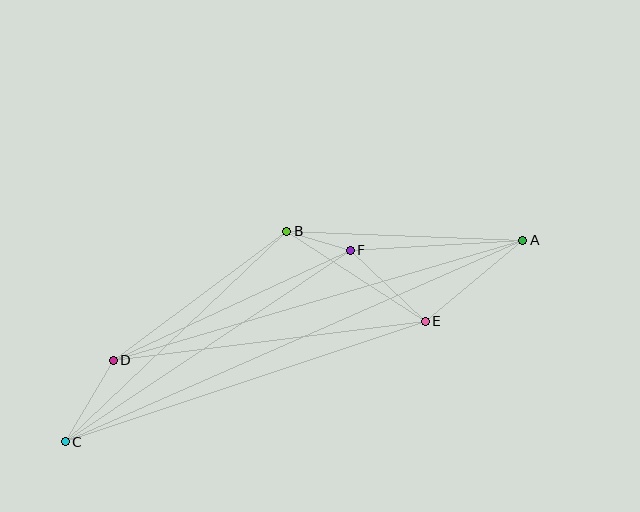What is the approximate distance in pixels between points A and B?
The distance between A and B is approximately 236 pixels.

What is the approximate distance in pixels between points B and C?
The distance between B and C is approximately 306 pixels.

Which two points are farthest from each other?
Points A and C are farthest from each other.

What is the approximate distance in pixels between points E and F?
The distance between E and F is approximately 103 pixels.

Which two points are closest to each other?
Points B and F are closest to each other.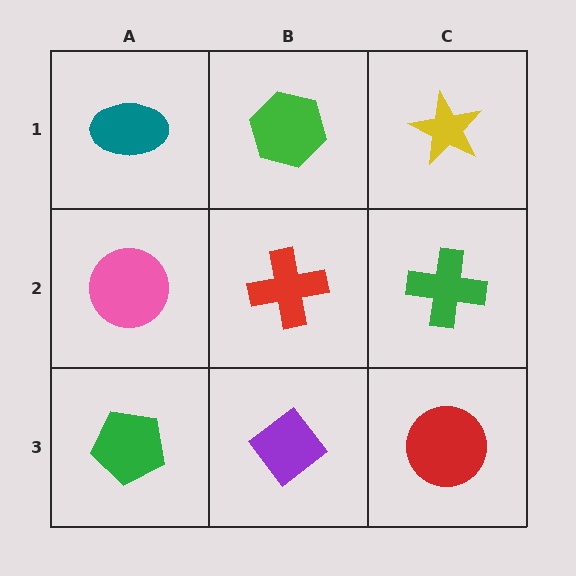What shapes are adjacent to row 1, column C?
A green cross (row 2, column C), a green hexagon (row 1, column B).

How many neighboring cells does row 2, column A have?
3.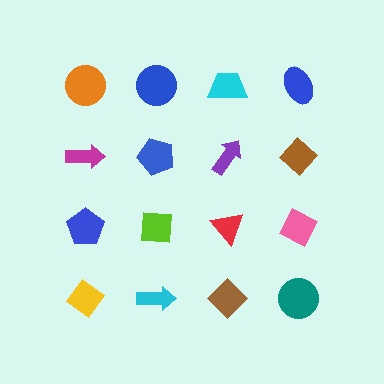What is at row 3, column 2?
A lime square.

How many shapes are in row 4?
4 shapes.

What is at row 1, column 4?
A blue ellipse.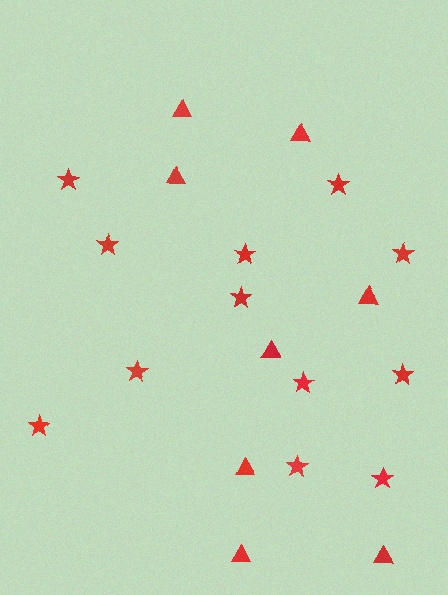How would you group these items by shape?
There are 2 groups: one group of triangles (8) and one group of stars (12).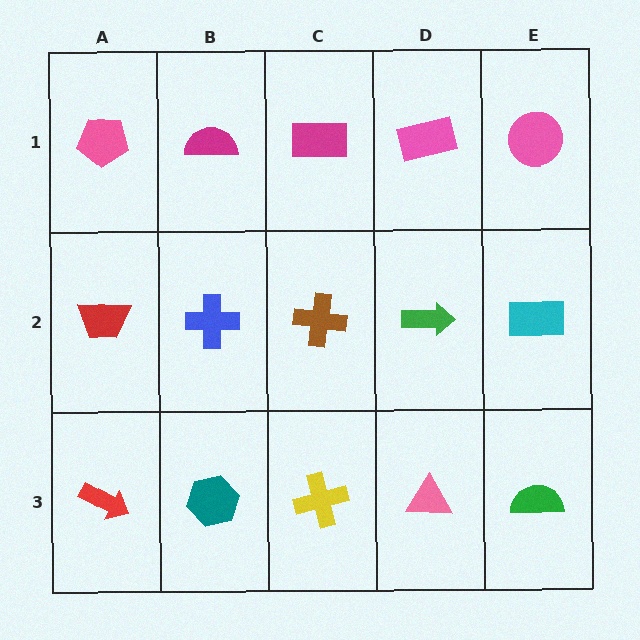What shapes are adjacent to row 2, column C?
A magenta rectangle (row 1, column C), a yellow cross (row 3, column C), a blue cross (row 2, column B), a green arrow (row 2, column D).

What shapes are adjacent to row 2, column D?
A pink rectangle (row 1, column D), a pink triangle (row 3, column D), a brown cross (row 2, column C), a cyan rectangle (row 2, column E).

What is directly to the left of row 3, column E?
A pink triangle.